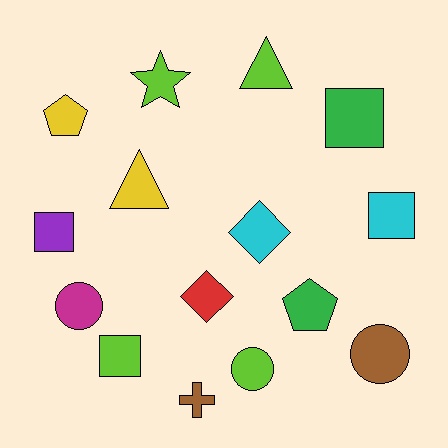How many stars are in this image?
There is 1 star.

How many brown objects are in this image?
There are 2 brown objects.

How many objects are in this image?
There are 15 objects.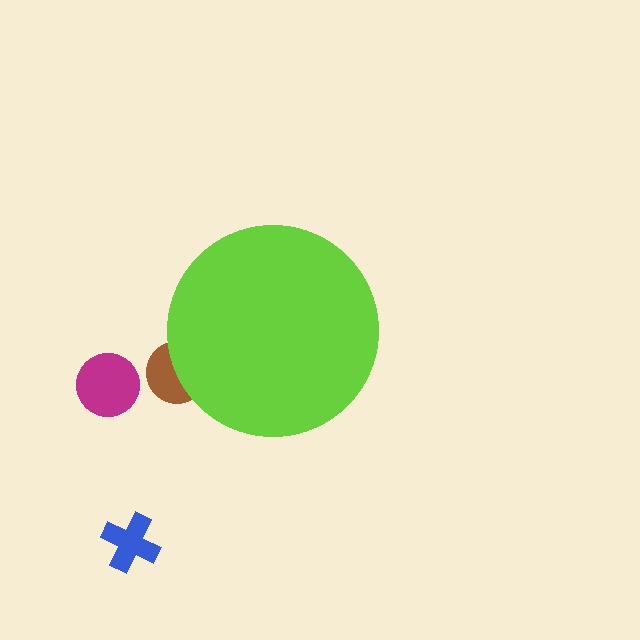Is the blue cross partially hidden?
No, the blue cross is fully visible.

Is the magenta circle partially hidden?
No, the magenta circle is fully visible.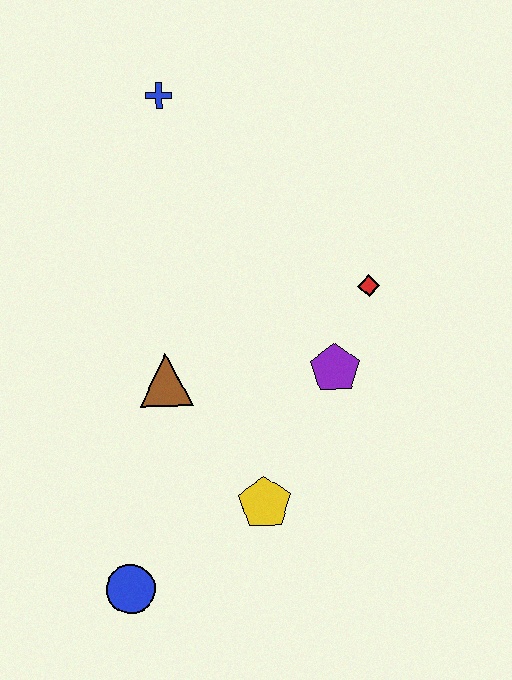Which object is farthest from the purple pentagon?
The blue cross is farthest from the purple pentagon.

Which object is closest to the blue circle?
The yellow pentagon is closest to the blue circle.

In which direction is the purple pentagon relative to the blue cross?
The purple pentagon is below the blue cross.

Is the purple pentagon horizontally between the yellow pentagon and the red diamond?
Yes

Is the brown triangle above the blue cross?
No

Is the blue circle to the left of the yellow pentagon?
Yes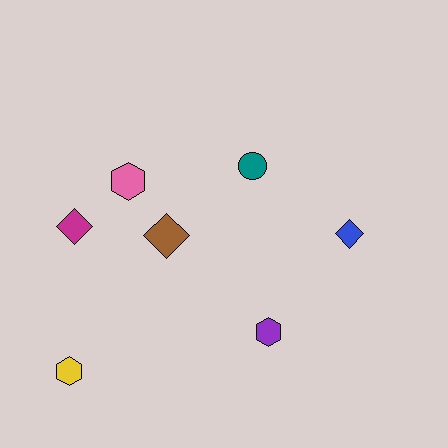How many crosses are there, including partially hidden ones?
There are no crosses.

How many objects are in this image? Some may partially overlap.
There are 7 objects.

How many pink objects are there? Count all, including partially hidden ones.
There is 1 pink object.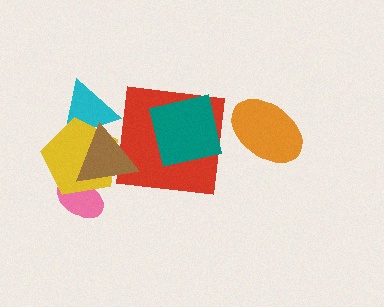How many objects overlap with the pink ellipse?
2 objects overlap with the pink ellipse.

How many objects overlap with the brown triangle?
4 objects overlap with the brown triangle.